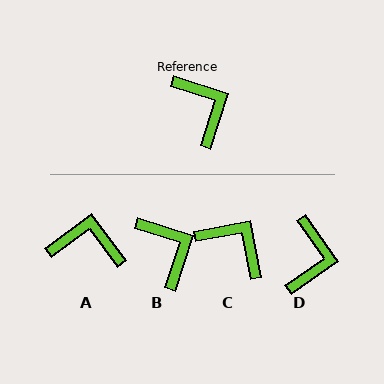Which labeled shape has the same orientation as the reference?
B.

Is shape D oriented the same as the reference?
No, it is off by about 37 degrees.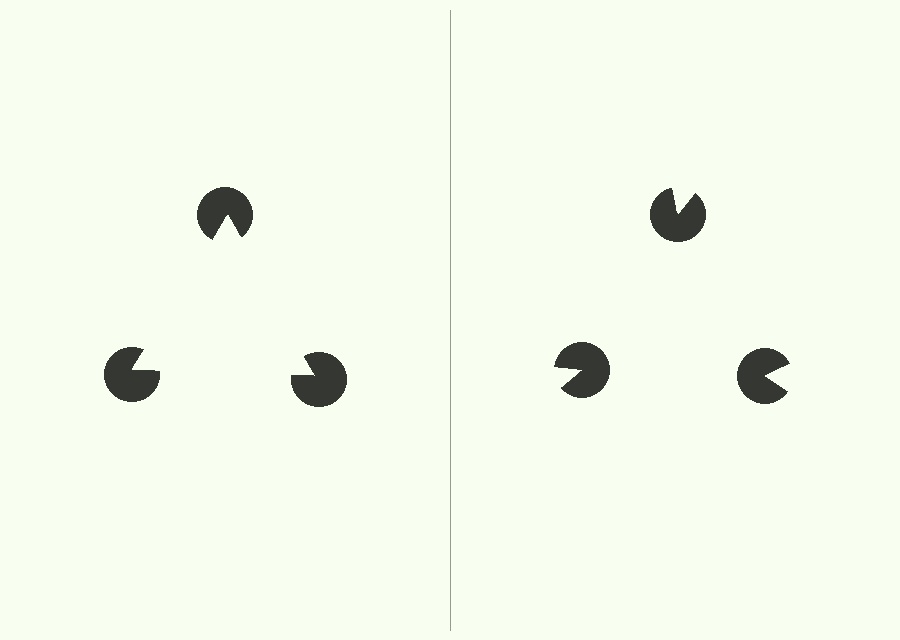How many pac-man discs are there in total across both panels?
6 — 3 on each side.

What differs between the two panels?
The pac-man discs are positioned identically on both sides; only the wedge orientations differ. On the left they align to a triangle; on the right they are misaligned.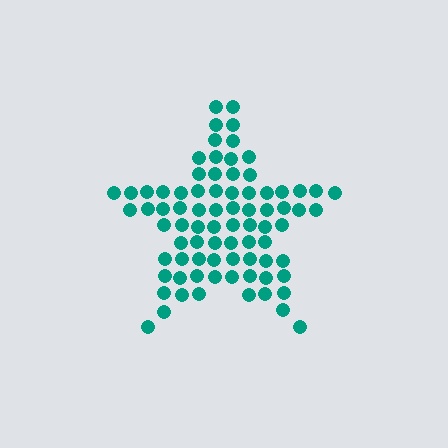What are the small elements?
The small elements are circles.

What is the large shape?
The large shape is a star.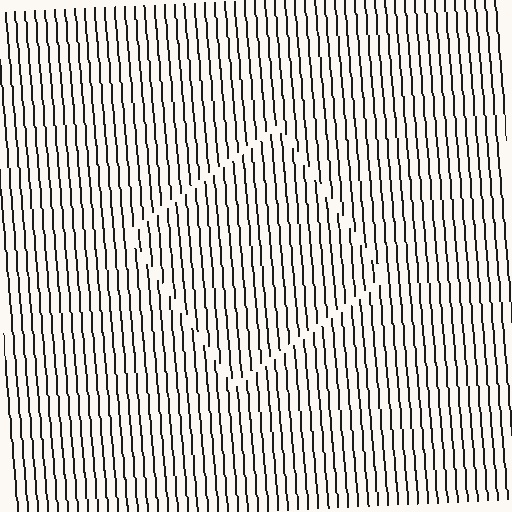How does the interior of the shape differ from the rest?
The interior of the shape contains the same grating, shifted by half a period — the contour is defined by the phase discontinuity where line-ends from the inner and outer gratings abut.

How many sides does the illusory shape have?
4 sides — the line-ends trace a square.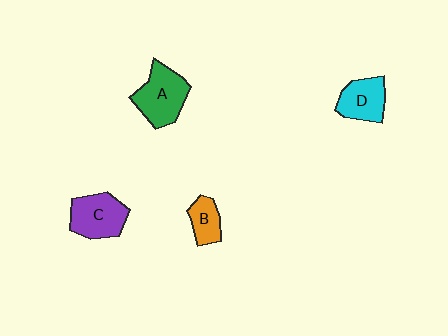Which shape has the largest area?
Shape A (green).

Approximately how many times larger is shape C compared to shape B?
Approximately 1.7 times.